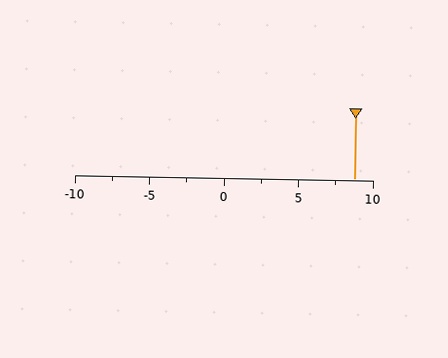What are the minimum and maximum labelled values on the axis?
The axis runs from -10 to 10.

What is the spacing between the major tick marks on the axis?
The major ticks are spaced 5 apart.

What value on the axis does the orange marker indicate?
The marker indicates approximately 8.8.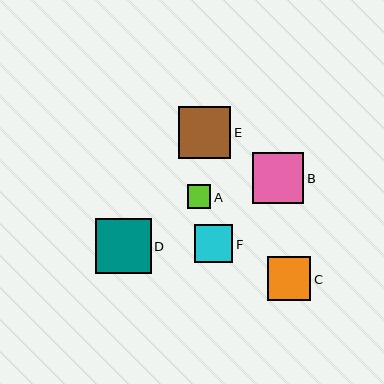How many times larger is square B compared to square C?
Square B is approximately 1.2 times the size of square C.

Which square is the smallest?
Square A is the smallest with a size of approximately 24 pixels.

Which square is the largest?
Square D is the largest with a size of approximately 55 pixels.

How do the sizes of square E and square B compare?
Square E and square B are approximately the same size.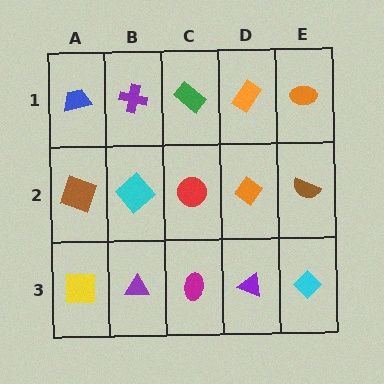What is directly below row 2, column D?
A purple triangle.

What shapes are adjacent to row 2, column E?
An orange ellipse (row 1, column E), a cyan diamond (row 3, column E), an orange diamond (row 2, column D).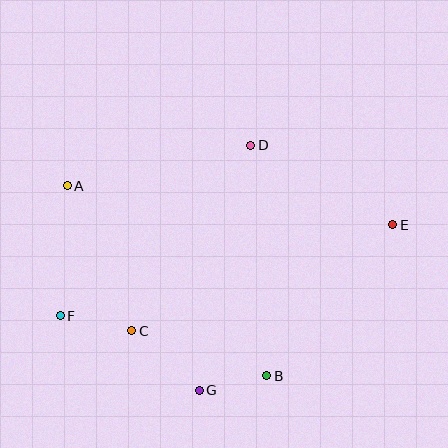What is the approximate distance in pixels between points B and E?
The distance between B and E is approximately 196 pixels.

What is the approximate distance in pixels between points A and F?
The distance between A and F is approximately 131 pixels.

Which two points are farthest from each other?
Points E and F are farthest from each other.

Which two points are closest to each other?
Points B and G are closest to each other.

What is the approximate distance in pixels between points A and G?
The distance between A and G is approximately 243 pixels.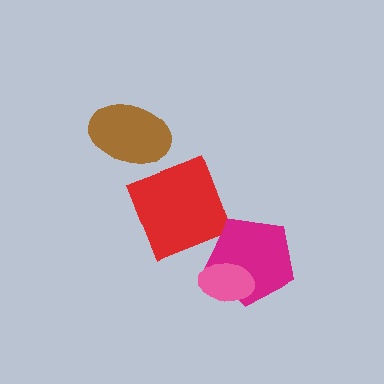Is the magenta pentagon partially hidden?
Yes, it is partially covered by another shape.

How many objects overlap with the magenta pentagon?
1 object overlaps with the magenta pentagon.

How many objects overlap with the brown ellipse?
0 objects overlap with the brown ellipse.